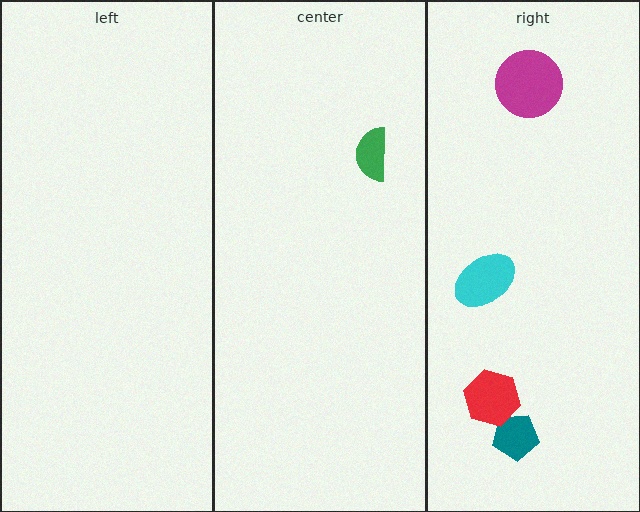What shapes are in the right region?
The teal pentagon, the red hexagon, the cyan ellipse, the magenta circle.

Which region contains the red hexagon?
The right region.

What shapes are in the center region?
The green semicircle.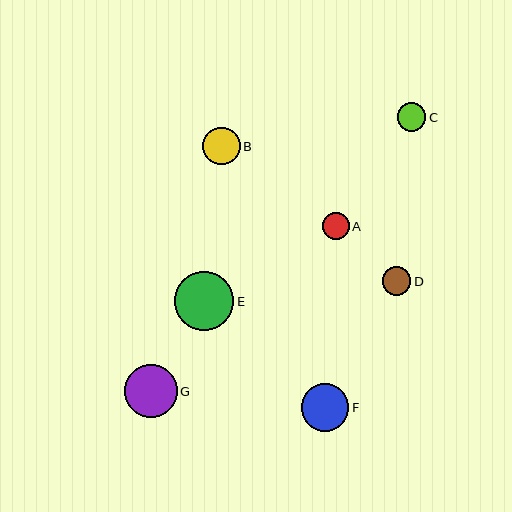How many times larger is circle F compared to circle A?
Circle F is approximately 1.8 times the size of circle A.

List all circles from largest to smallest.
From largest to smallest: E, G, F, B, D, C, A.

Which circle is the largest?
Circle E is the largest with a size of approximately 59 pixels.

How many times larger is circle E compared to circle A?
Circle E is approximately 2.2 times the size of circle A.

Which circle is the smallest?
Circle A is the smallest with a size of approximately 27 pixels.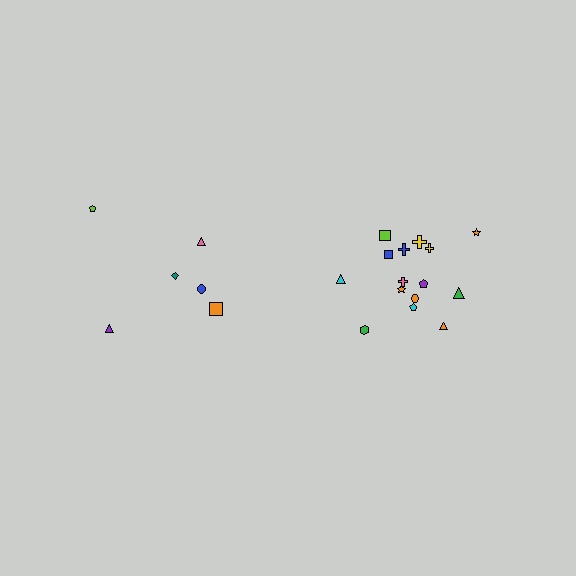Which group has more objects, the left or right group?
The right group.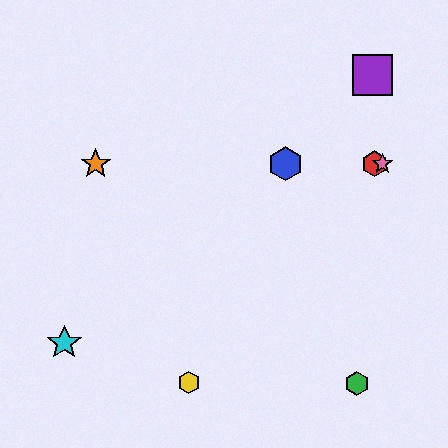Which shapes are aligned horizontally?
The red hexagon, the blue hexagon, the orange star, the pink star are aligned horizontally.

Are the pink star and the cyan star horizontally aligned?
No, the pink star is at y≈164 and the cyan star is at y≈343.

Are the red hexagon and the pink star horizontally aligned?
Yes, both are at y≈164.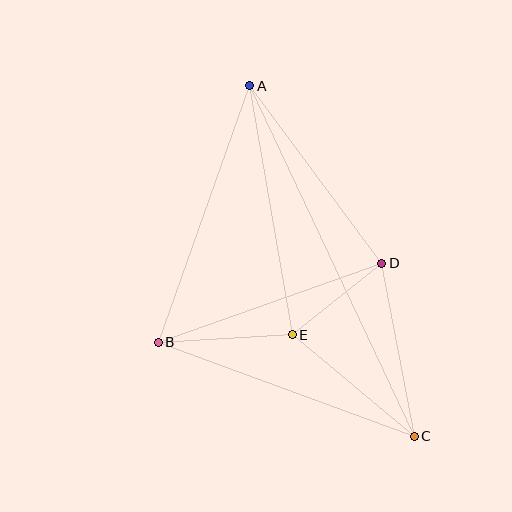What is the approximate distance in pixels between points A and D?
The distance between A and D is approximately 221 pixels.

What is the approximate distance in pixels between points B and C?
The distance between B and C is approximately 273 pixels.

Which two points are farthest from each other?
Points A and C are farthest from each other.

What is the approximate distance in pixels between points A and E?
The distance between A and E is approximately 252 pixels.